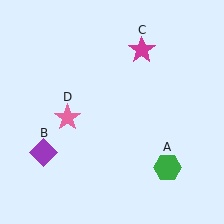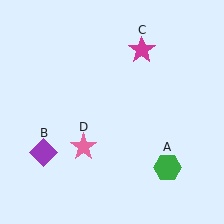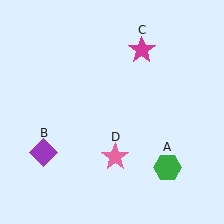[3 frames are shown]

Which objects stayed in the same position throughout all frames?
Green hexagon (object A) and purple diamond (object B) and magenta star (object C) remained stationary.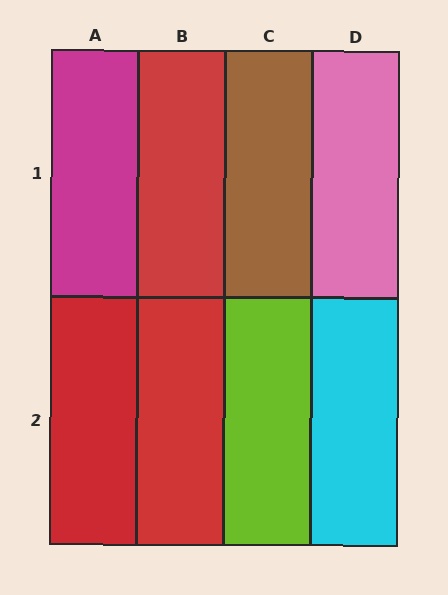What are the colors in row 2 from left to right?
Red, red, lime, cyan.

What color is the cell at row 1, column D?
Pink.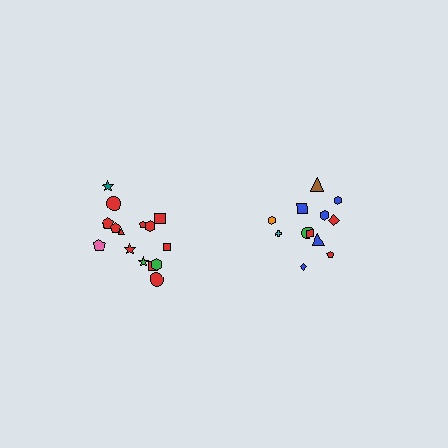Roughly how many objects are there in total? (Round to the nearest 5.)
Roughly 25 objects in total.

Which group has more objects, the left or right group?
The left group.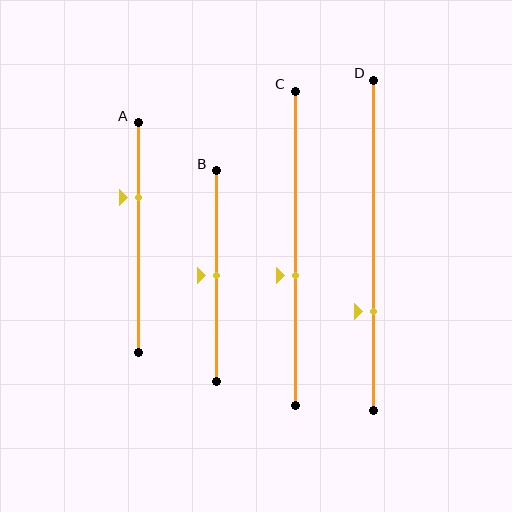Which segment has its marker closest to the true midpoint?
Segment B has its marker closest to the true midpoint.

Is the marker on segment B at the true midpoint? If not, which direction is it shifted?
Yes, the marker on segment B is at the true midpoint.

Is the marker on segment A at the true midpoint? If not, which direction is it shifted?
No, the marker on segment A is shifted upward by about 18% of the segment length.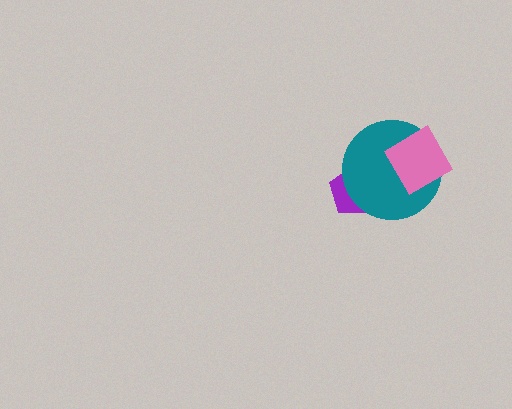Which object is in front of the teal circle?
The pink diamond is in front of the teal circle.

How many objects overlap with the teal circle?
2 objects overlap with the teal circle.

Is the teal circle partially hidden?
Yes, it is partially covered by another shape.